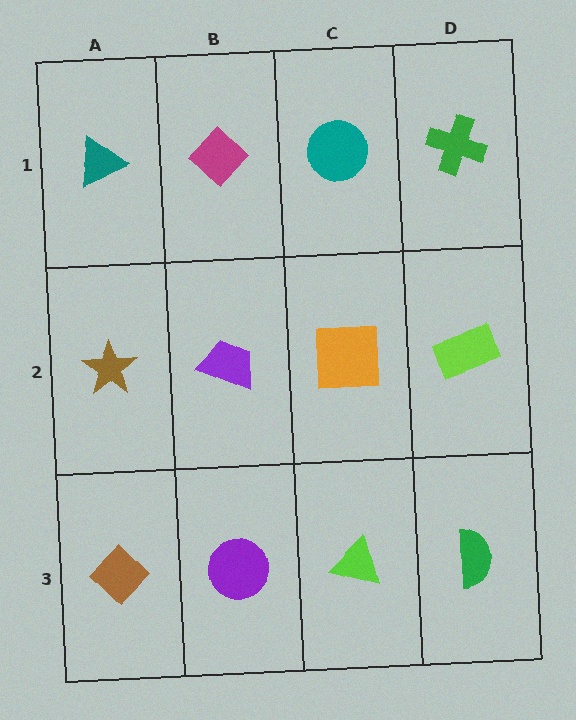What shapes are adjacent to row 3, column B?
A purple trapezoid (row 2, column B), a brown diamond (row 3, column A), a lime triangle (row 3, column C).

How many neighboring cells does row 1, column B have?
3.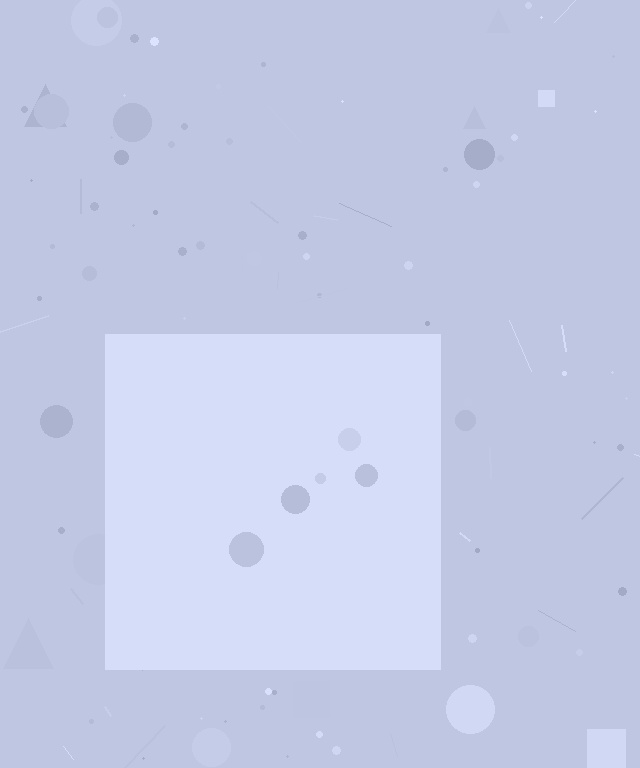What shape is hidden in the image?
A square is hidden in the image.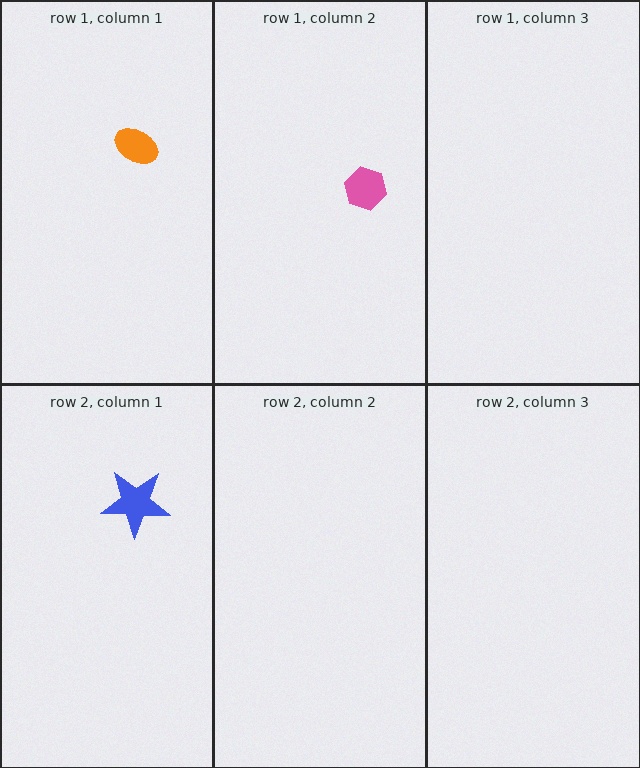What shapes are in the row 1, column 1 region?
The orange ellipse.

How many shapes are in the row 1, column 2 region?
1.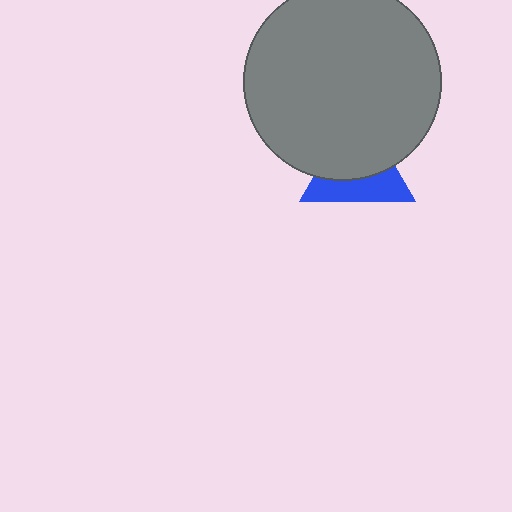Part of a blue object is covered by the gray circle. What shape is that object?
It is a triangle.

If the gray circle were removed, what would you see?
You would see the complete blue triangle.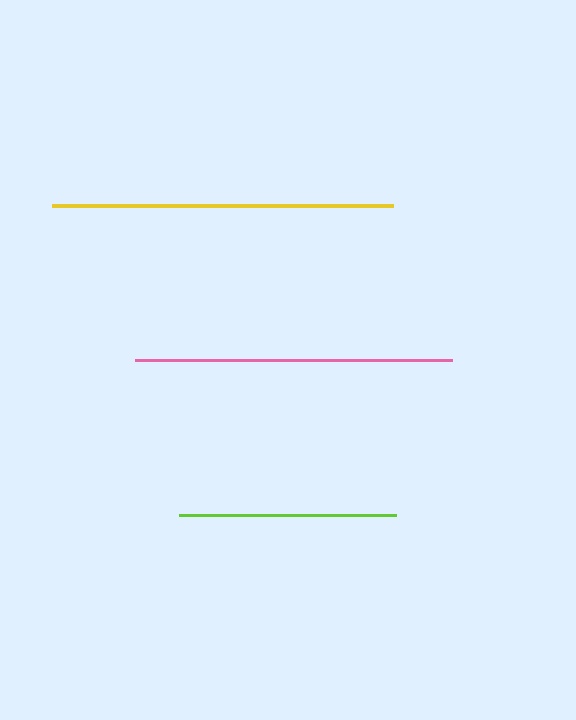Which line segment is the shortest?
The lime line is the shortest at approximately 216 pixels.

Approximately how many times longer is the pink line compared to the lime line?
The pink line is approximately 1.5 times the length of the lime line.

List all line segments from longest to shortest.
From longest to shortest: yellow, pink, lime.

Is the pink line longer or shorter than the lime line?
The pink line is longer than the lime line.